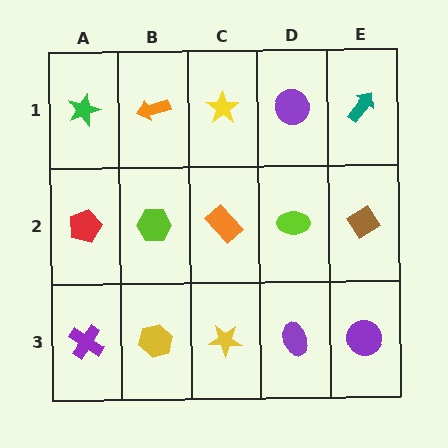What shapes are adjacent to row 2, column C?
A yellow star (row 1, column C), a yellow star (row 3, column C), a lime hexagon (row 2, column B), a lime ellipse (row 2, column D).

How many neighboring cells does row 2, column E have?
3.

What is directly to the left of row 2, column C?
A lime hexagon.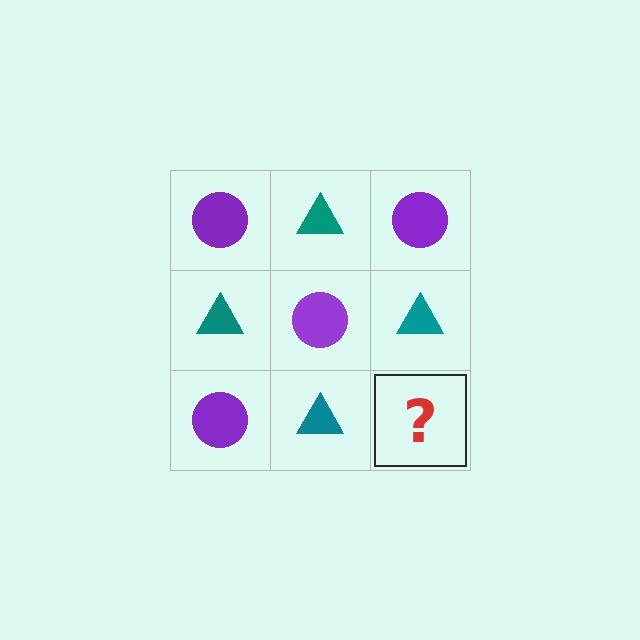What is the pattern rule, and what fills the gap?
The rule is that it alternates purple circle and teal triangle in a checkerboard pattern. The gap should be filled with a purple circle.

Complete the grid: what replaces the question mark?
The question mark should be replaced with a purple circle.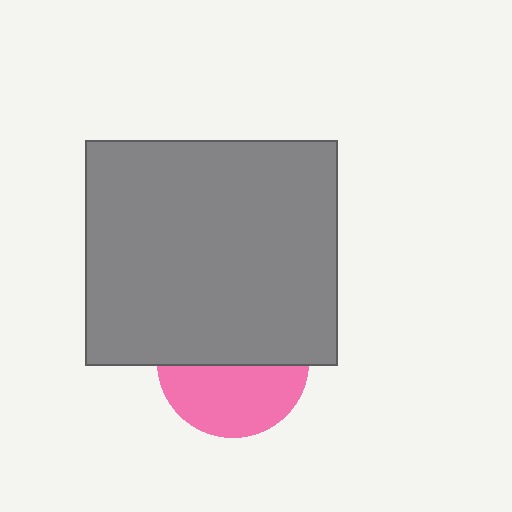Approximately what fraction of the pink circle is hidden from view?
Roughly 53% of the pink circle is hidden behind the gray rectangle.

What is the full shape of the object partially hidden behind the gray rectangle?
The partially hidden object is a pink circle.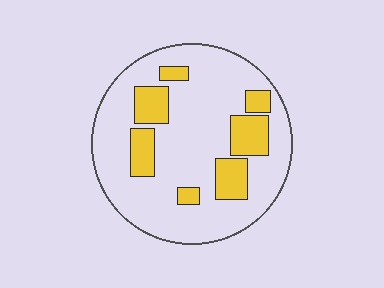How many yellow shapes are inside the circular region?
7.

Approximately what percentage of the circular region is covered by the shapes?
Approximately 20%.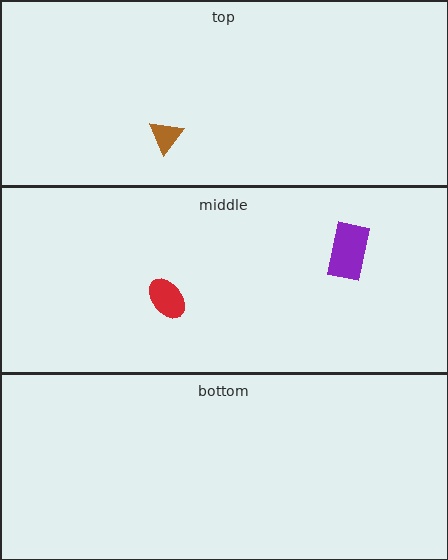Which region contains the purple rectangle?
The middle region.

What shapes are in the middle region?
The purple rectangle, the red ellipse.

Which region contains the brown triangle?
The top region.